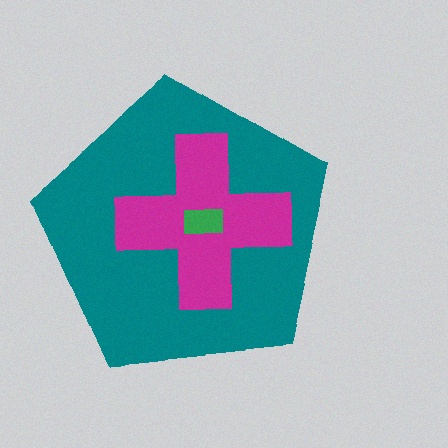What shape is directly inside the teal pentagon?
The magenta cross.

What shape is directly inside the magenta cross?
The green rectangle.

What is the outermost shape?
The teal pentagon.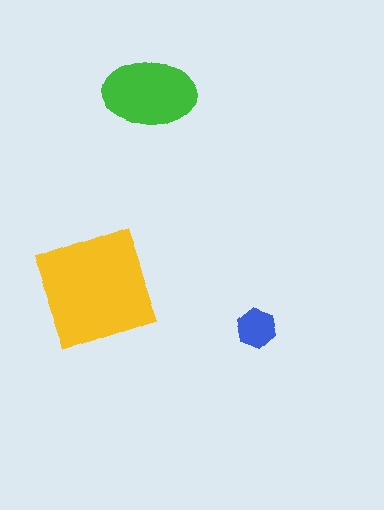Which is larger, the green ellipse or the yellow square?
The yellow square.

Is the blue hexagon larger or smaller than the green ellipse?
Smaller.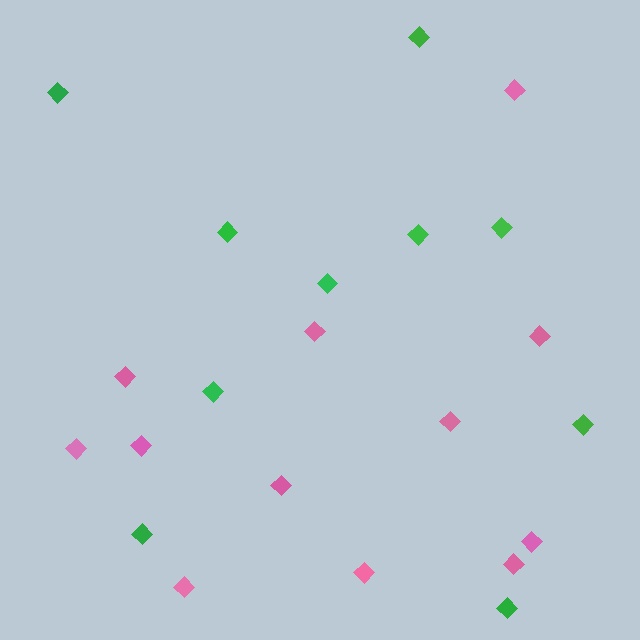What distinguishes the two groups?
There are 2 groups: one group of green diamonds (10) and one group of pink diamonds (12).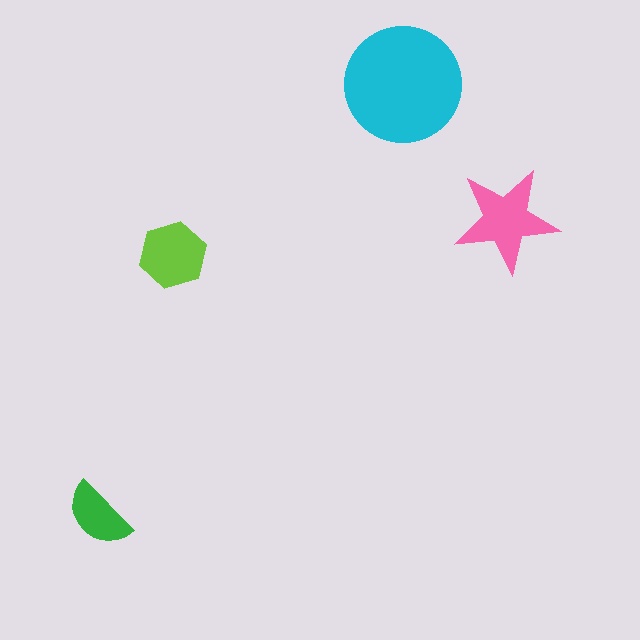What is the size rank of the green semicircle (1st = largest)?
4th.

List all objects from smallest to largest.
The green semicircle, the lime hexagon, the pink star, the cyan circle.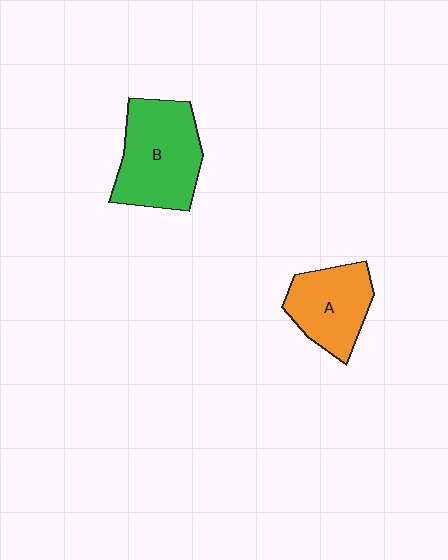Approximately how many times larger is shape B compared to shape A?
Approximately 1.3 times.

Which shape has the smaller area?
Shape A (orange).